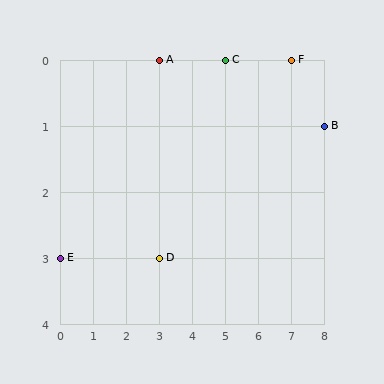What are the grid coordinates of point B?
Point B is at grid coordinates (8, 1).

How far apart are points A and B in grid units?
Points A and B are 5 columns and 1 row apart (about 5.1 grid units diagonally).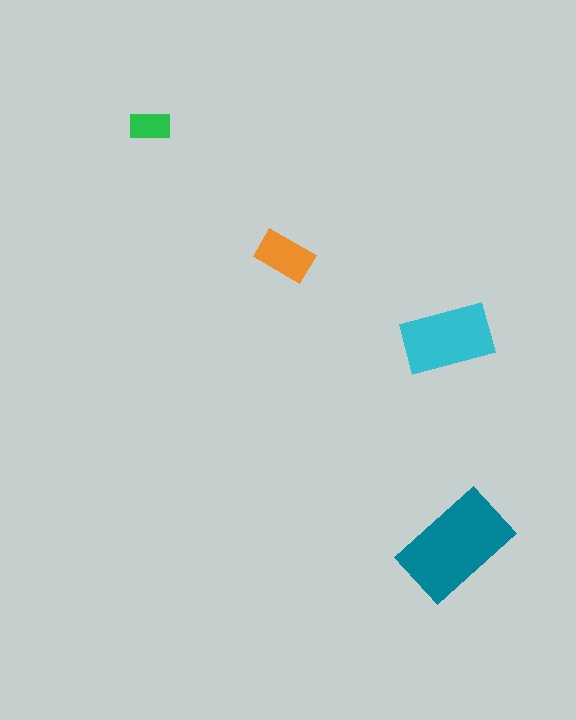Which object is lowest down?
The teal rectangle is bottommost.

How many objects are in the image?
There are 4 objects in the image.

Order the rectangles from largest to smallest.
the teal one, the cyan one, the orange one, the green one.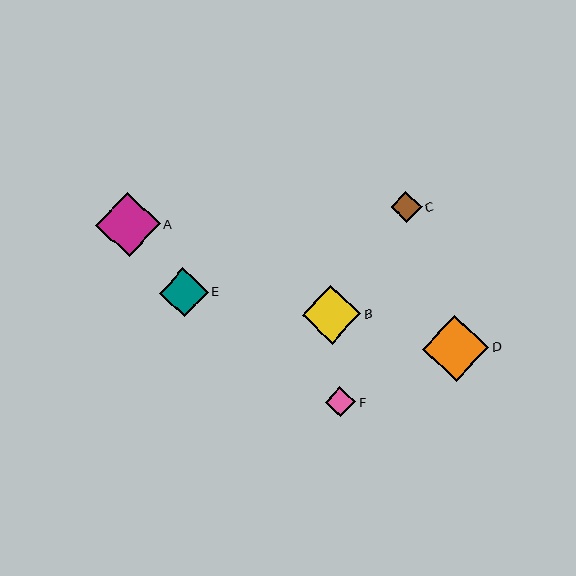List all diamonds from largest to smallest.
From largest to smallest: D, A, B, E, C, F.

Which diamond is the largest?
Diamond D is the largest with a size of approximately 66 pixels.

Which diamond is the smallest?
Diamond F is the smallest with a size of approximately 30 pixels.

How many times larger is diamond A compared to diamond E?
Diamond A is approximately 1.3 times the size of diamond E.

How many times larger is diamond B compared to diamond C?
Diamond B is approximately 1.9 times the size of diamond C.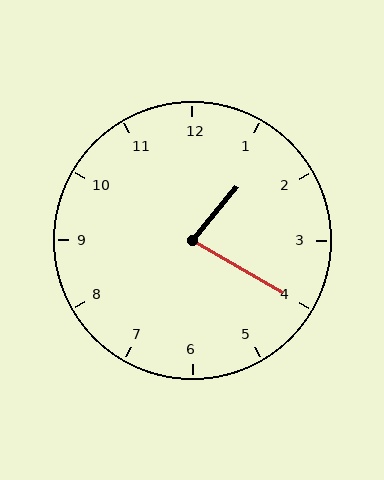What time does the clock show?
1:20.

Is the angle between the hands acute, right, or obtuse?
It is acute.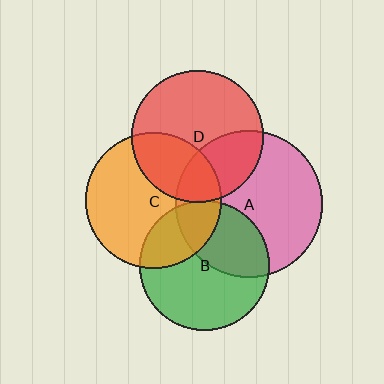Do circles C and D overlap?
Yes.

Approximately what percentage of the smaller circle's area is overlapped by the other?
Approximately 30%.